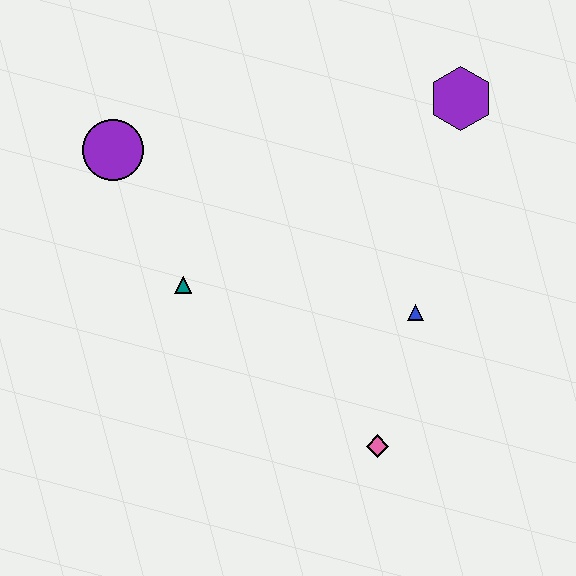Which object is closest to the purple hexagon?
The blue triangle is closest to the purple hexagon.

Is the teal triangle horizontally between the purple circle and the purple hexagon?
Yes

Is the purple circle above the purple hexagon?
No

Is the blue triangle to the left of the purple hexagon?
Yes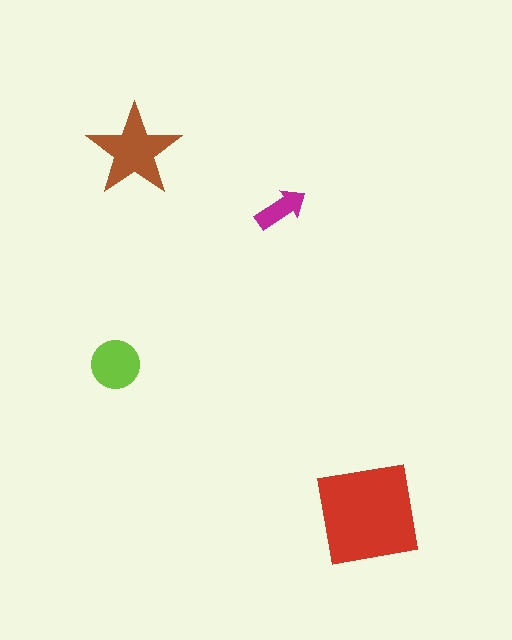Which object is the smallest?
The magenta arrow.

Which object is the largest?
The red square.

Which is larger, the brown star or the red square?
The red square.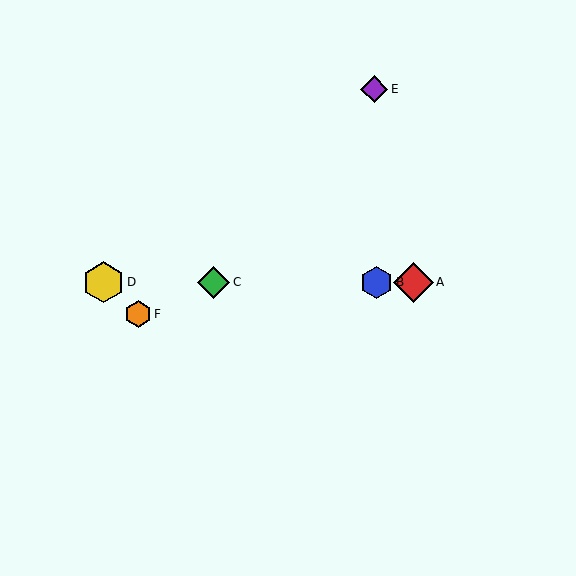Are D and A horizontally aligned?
Yes, both are at y≈282.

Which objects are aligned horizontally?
Objects A, B, C, D are aligned horizontally.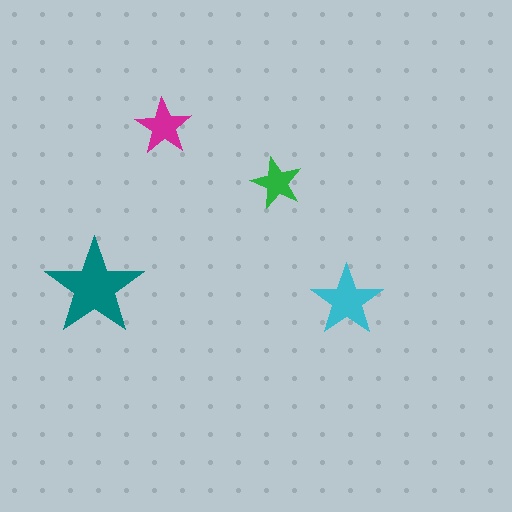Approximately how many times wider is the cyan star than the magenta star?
About 1.5 times wider.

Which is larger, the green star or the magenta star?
The magenta one.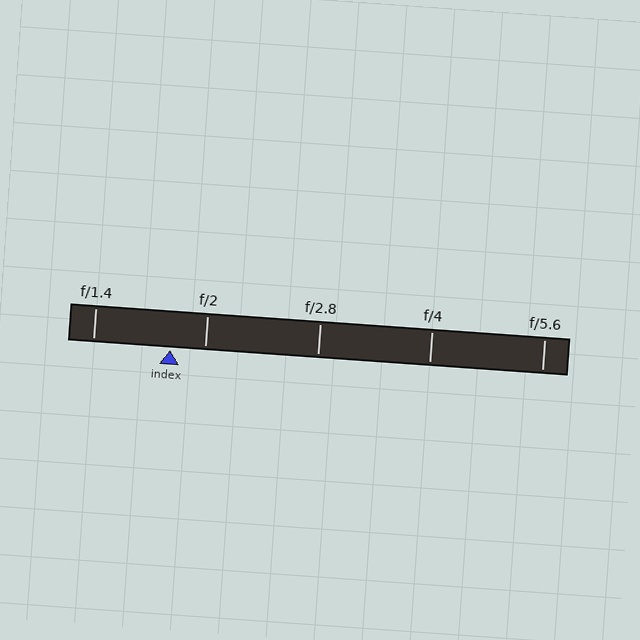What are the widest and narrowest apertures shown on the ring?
The widest aperture shown is f/1.4 and the narrowest is f/5.6.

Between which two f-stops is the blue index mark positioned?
The index mark is between f/1.4 and f/2.